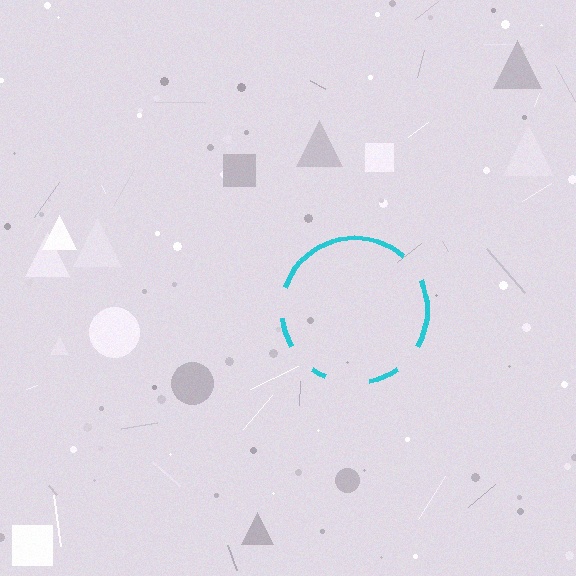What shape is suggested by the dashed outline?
The dashed outline suggests a circle.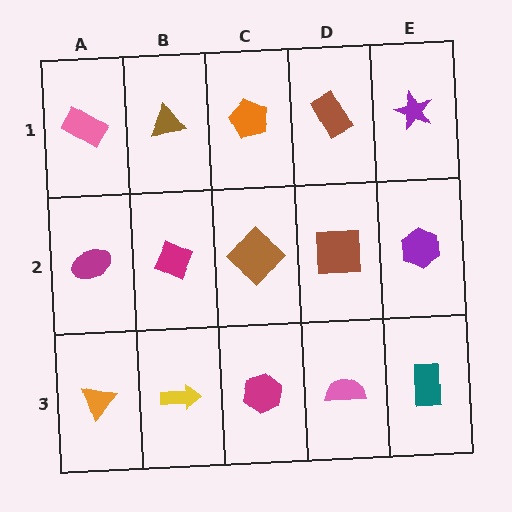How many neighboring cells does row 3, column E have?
2.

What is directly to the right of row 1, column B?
An orange pentagon.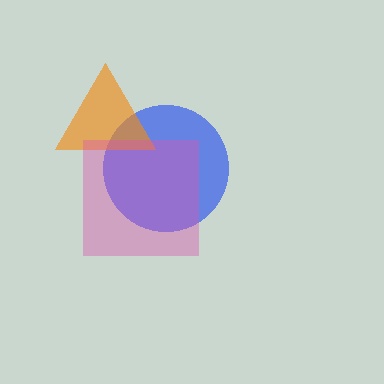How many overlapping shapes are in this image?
There are 3 overlapping shapes in the image.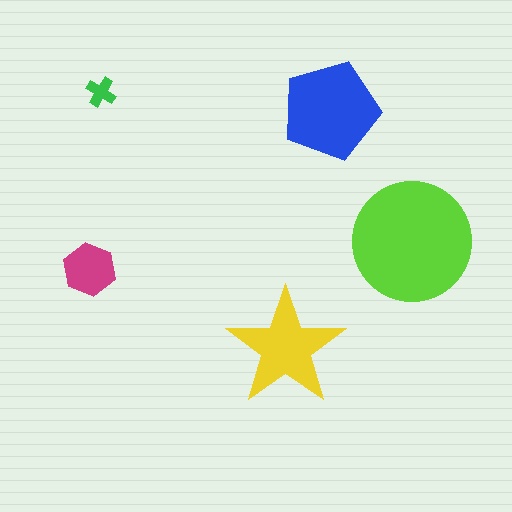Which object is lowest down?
The yellow star is bottommost.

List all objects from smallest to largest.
The green cross, the magenta hexagon, the yellow star, the blue pentagon, the lime circle.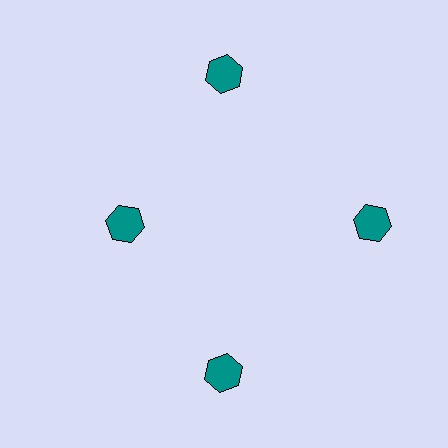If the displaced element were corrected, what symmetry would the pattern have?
It would have 4-fold rotational symmetry — the pattern would map onto itself every 90 degrees.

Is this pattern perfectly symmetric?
No. The 4 teal hexagons are arranged in a ring, but one element near the 9 o'clock position is pulled inward toward the center, breaking the 4-fold rotational symmetry.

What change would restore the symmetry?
The symmetry would be restored by moving it outward, back onto the ring so that all 4 hexagons sit at equal angles and equal distance from the center.